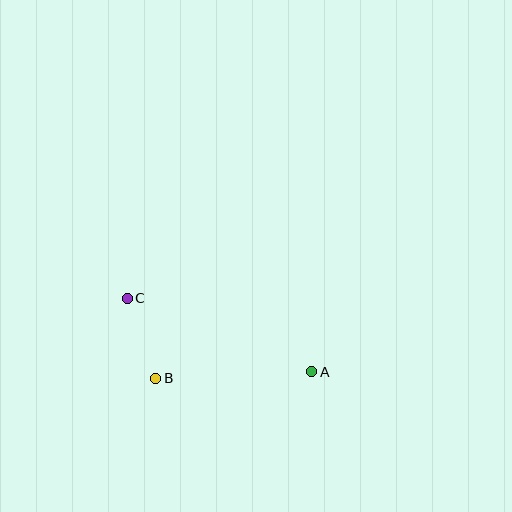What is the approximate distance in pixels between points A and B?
The distance between A and B is approximately 156 pixels.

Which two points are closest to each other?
Points B and C are closest to each other.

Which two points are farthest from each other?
Points A and C are farthest from each other.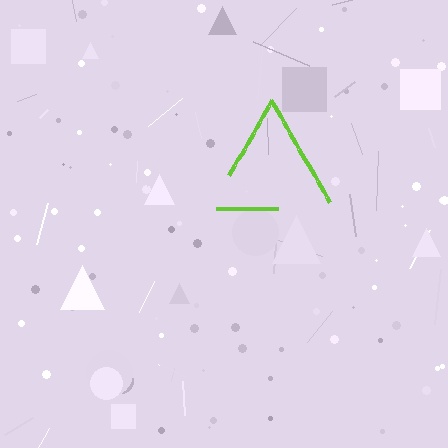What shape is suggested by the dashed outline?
The dashed outline suggests a triangle.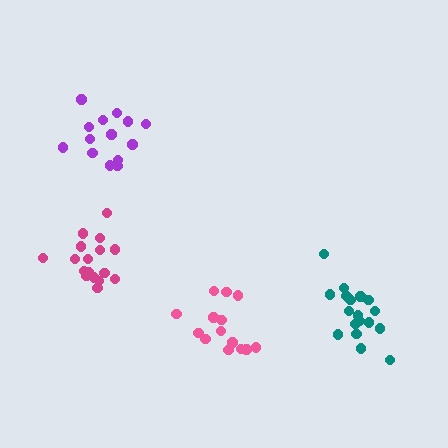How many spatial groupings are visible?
There are 4 spatial groupings.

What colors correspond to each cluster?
The clusters are colored: teal, purple, pink, magenta.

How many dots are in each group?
Group 1: 18 dots, Group 2: 14 dots, Group 3: 14 dots, Group 4: 17 dots (63 total).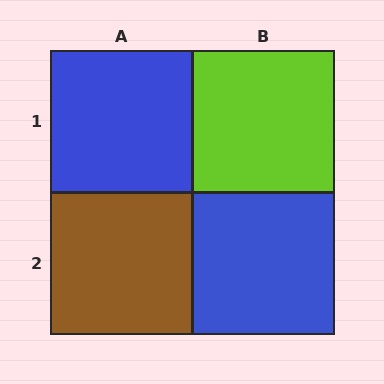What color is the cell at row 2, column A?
Brown.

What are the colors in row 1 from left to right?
Blue, lime.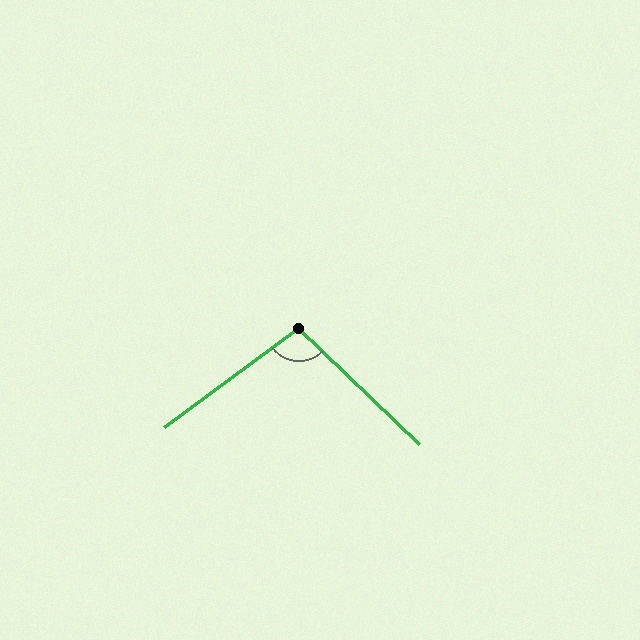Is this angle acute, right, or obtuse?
It is obtuse.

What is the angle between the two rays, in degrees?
Approximately 100 degrees.